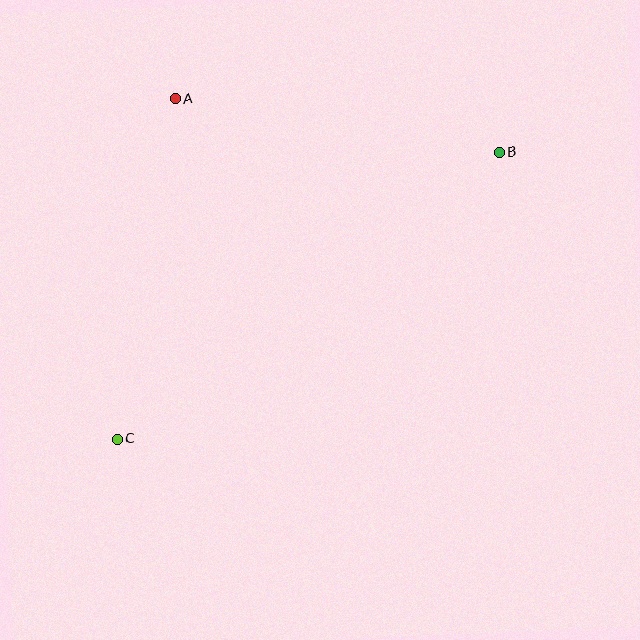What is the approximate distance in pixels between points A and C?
The distance between A and C is approximately 345 pixels.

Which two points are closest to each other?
Points A and B are closest to each other.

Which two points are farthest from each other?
Points B and C are farthest from each other.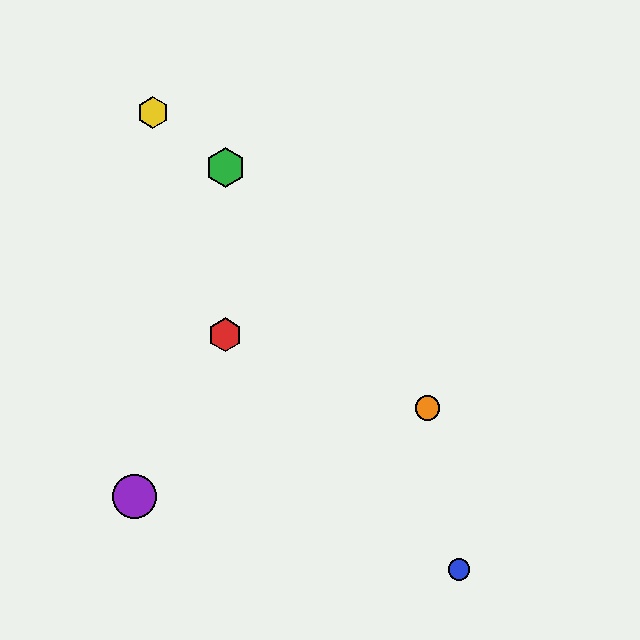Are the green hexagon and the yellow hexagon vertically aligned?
No, the green hexagon is at x≈225 and the yellow hexagon is at x≈153.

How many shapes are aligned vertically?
2 shapes (the red hexagon, the green hexagon) are aligned vertically.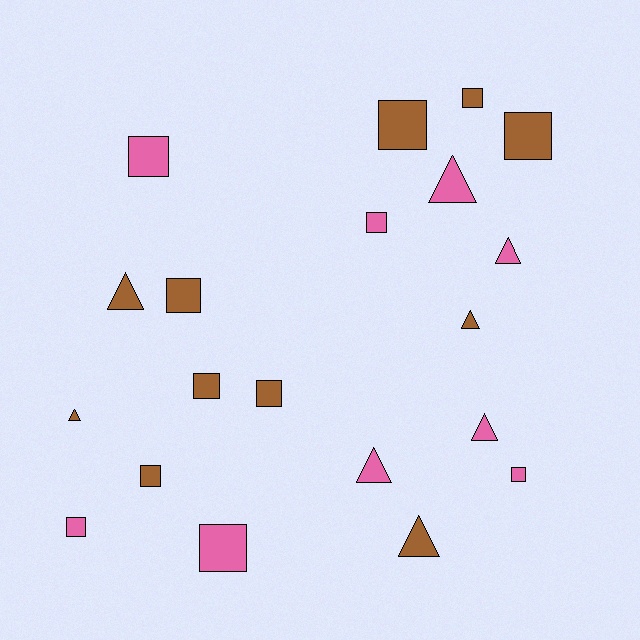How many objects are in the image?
There are 20 objects.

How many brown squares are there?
There are 7 brown squares.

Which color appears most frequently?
Brown, with 11 objects.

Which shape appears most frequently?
Square, with 12 objects.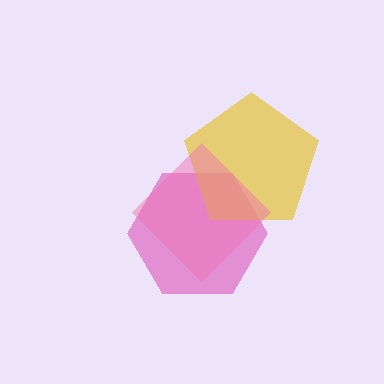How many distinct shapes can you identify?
There are 3 distinct shapes: a magenta hexagon, a yellow pentagon, a pink diamond.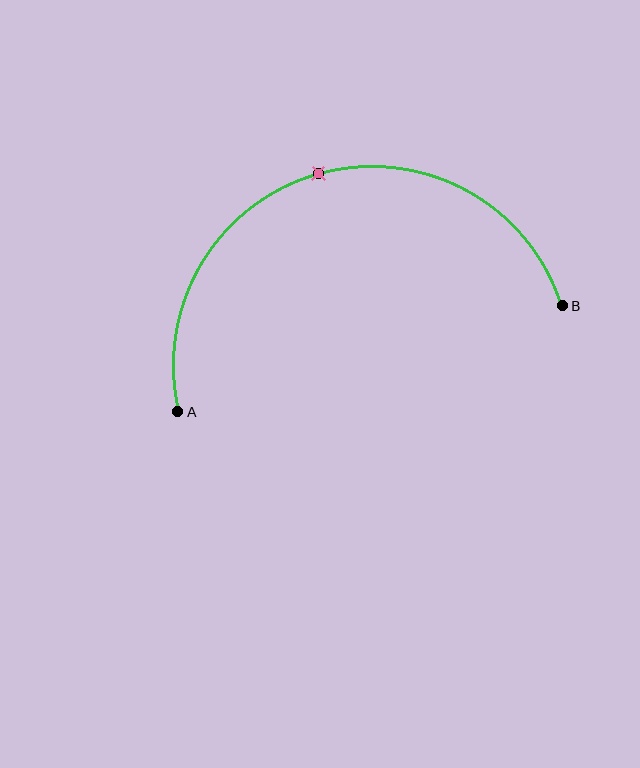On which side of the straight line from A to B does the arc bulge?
The arc bulges above the straight line connecting A and B.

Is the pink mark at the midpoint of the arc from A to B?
Yes. The pink mark lies on the arc at equal arc-length from both A and B — it is the arc midpoint.